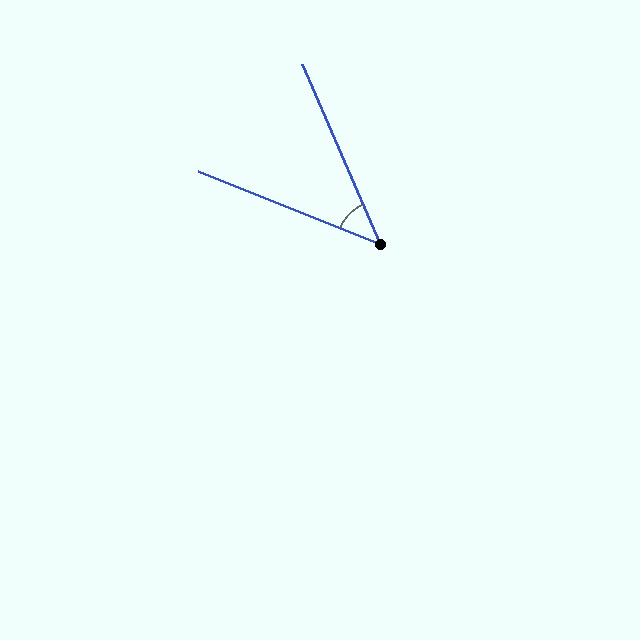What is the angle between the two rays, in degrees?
Approximately 45 degrees.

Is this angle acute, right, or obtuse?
It is acute.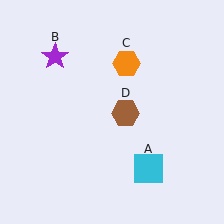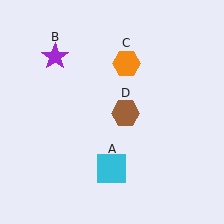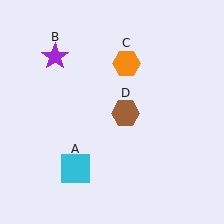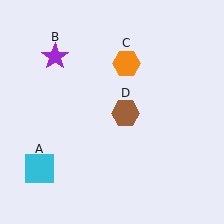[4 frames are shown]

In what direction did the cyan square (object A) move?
The cyan square (object A) moved left.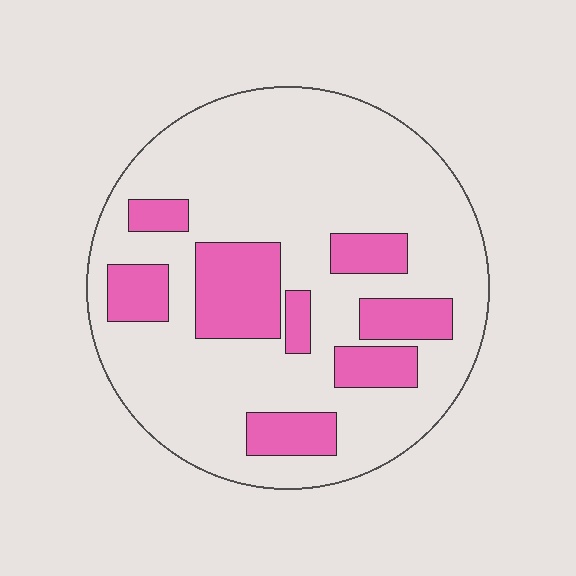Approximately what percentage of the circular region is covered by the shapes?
Approximately 25%.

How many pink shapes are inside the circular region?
8.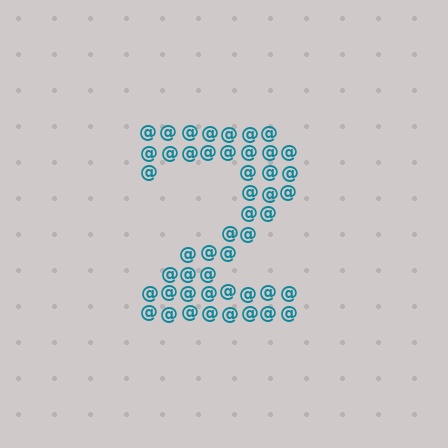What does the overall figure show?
The overall figure shows the digit 2.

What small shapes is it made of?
It is made of small at signs.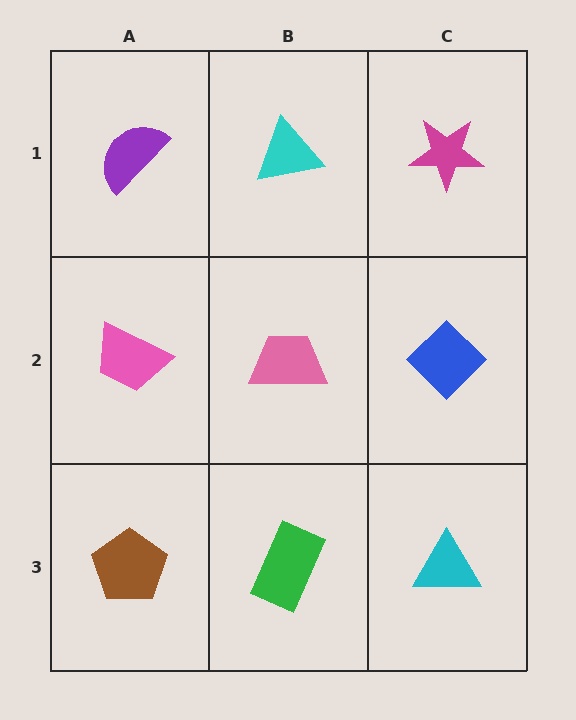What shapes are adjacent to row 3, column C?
A blue diamond (row 2, column C), a green rectangle (row 3, column B).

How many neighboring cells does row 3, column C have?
2.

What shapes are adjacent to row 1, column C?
A blue diamond (row 2, column C), a cyan triangle (row 1, column B).